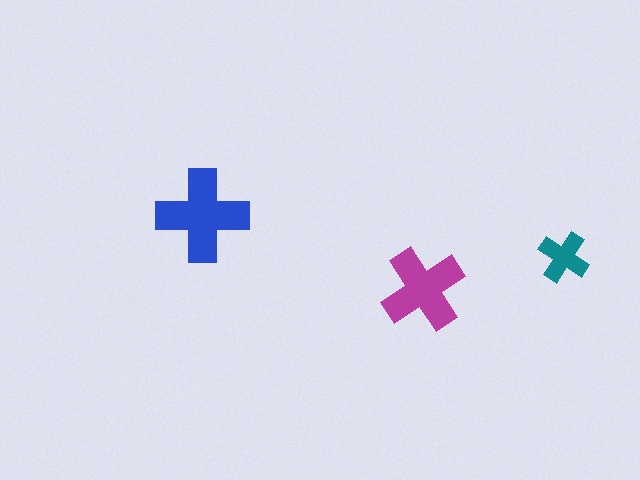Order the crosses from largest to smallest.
the blue one, the magenta one, the teal one.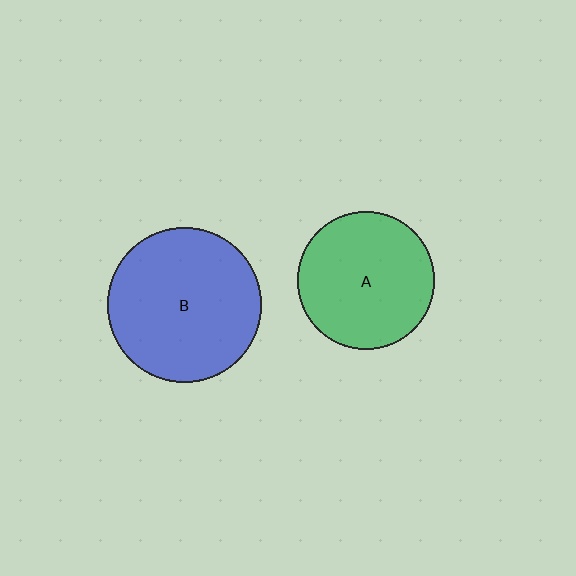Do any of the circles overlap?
No, none of the circles overlap.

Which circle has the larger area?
Circle B (blue).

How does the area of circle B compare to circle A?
Approximately 1.3 times.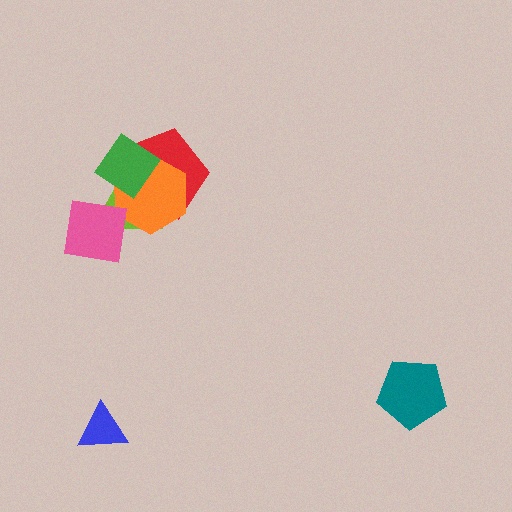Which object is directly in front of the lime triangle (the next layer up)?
The orange hexagon is directly in front of the lime triangle.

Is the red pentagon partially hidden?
Yes, it is partially covered by another shape.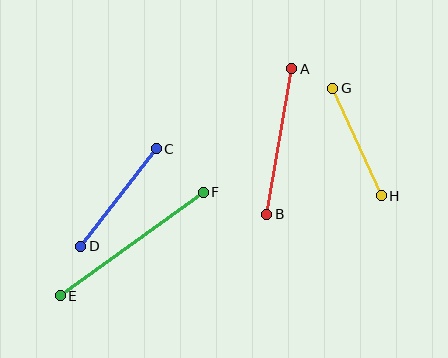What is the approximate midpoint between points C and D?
The midpoint is at approximately (118, 197) pixels.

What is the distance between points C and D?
The distance is approximately 123 pixels.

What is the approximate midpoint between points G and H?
The midpoint is at approximately (357, 142) pixels.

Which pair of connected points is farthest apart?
Points E and F are farthest apart.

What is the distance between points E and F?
The distance is approximately 176 pixels.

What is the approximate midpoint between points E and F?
The midpoint is at approximately (132, 244) pixels.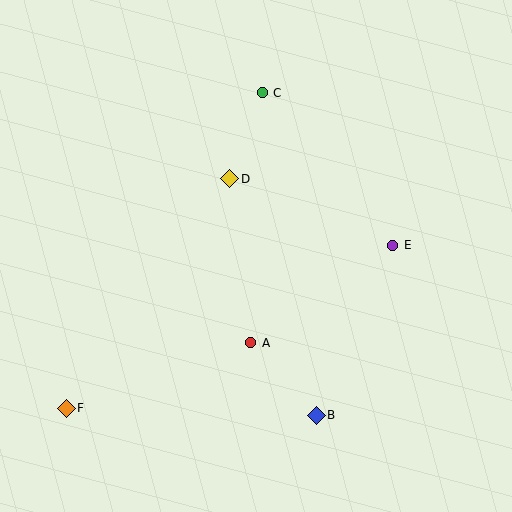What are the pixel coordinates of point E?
Point E is at (393, 245).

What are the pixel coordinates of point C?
Point C is at (262, 93).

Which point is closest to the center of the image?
Point D at (230, 179) is closest to the center.